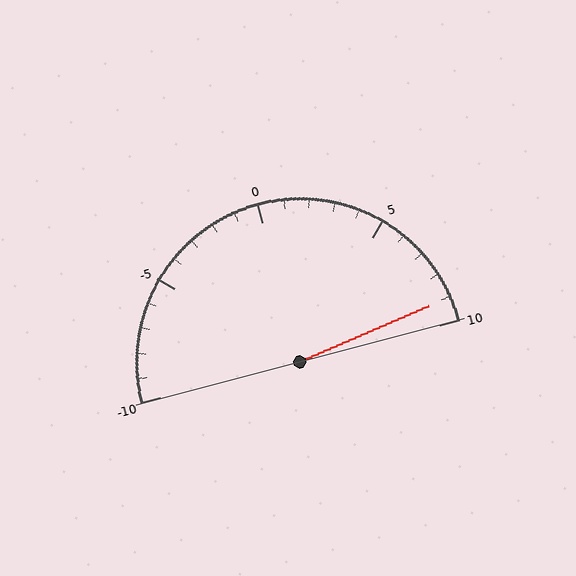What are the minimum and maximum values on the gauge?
The gauge ranges from -10 to 10.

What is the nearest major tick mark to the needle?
The nearest major tick mark is 10.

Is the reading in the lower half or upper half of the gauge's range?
The reading is in the upper half of the range (-10 to 10).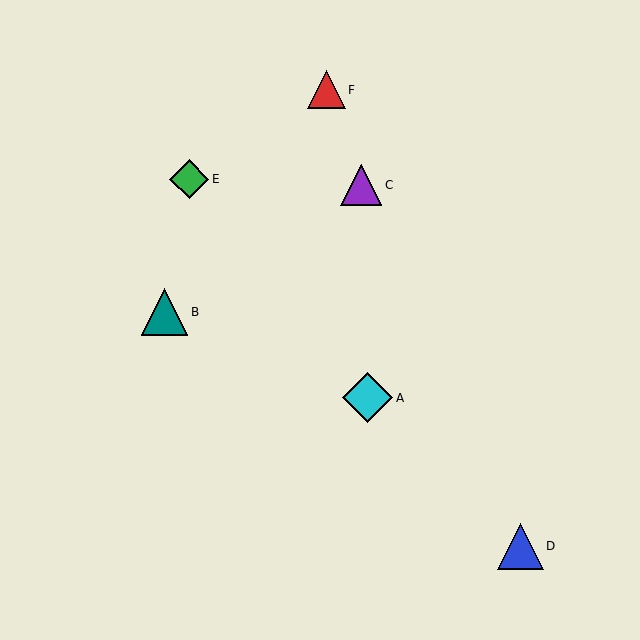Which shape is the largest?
The cyan diamond (labeled A) is the largest.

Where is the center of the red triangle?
The center of the red triangle is at (326, 90).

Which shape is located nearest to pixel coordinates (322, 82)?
The red triangle (labeled F) at (326, 90) is nearest to that location.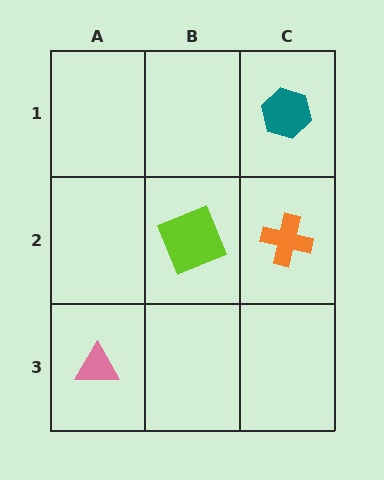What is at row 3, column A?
A pink triangle.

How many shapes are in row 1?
1 shape.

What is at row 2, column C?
An orange cross.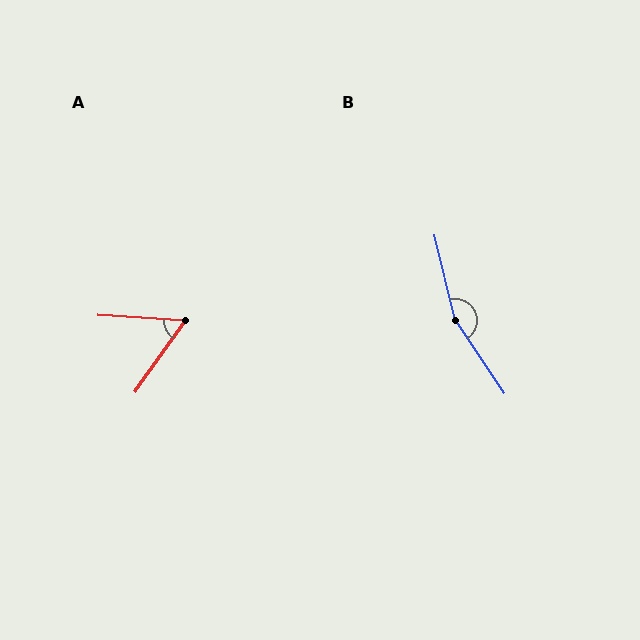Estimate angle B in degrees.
Approximately 160 degrees.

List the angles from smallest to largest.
A (58°), B (160°).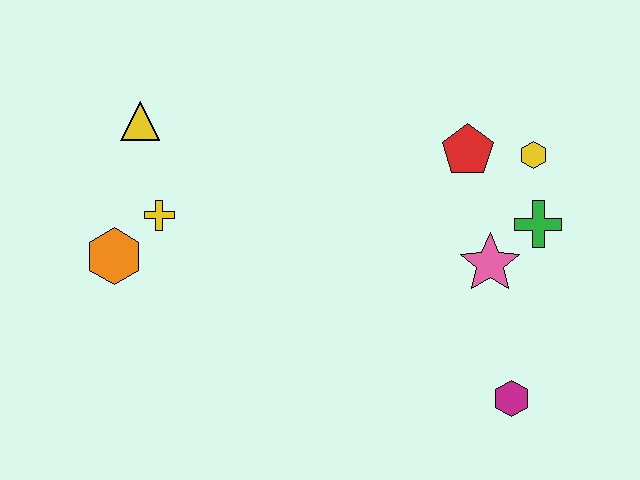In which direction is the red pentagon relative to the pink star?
The red pentagon is above the pink star.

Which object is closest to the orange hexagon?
The yellow cross is closest to the orange hexagon.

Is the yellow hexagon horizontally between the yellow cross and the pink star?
No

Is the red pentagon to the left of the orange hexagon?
No